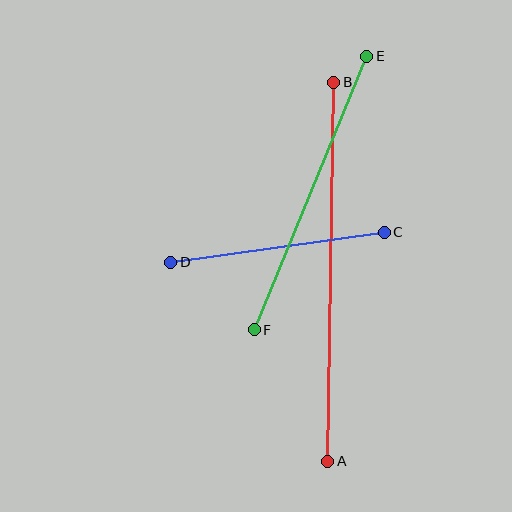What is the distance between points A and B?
The distance is approximately 379 pixels.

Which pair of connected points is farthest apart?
Points A and B are farthest apart.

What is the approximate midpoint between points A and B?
The midpoint is at approximately (331, 272) pixels.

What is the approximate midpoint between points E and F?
The midpoint is at approximately (311, 193) pixels.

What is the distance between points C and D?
The distance is approximately 216 pixels.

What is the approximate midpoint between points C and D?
The midpoint is at approximately (278, 247) pixels.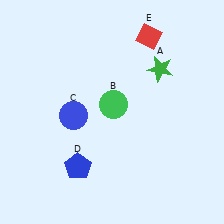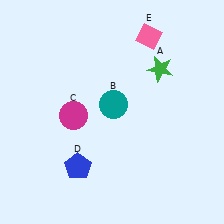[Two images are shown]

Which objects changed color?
B changed from green to teal. C changed from blue to magenta. E changed from red to pink.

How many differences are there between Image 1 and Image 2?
There are 3 differences between the two images.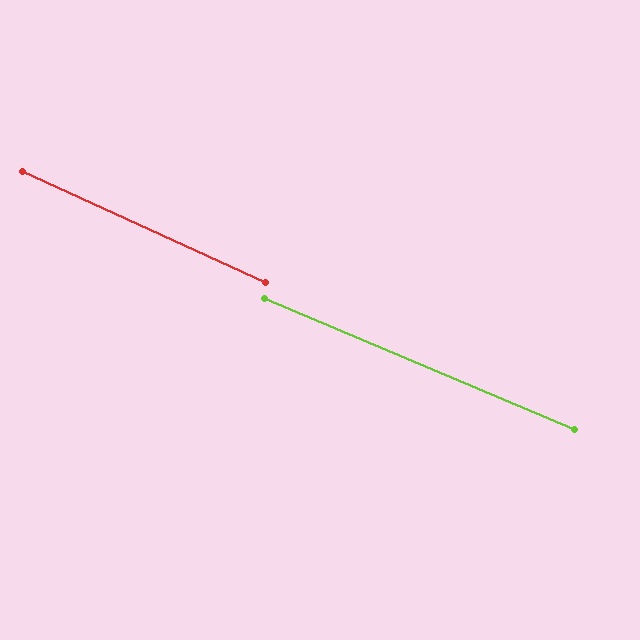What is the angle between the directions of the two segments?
Approximately 1 degree.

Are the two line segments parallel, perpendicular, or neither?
Parallel — their directions differ by only 1.5°.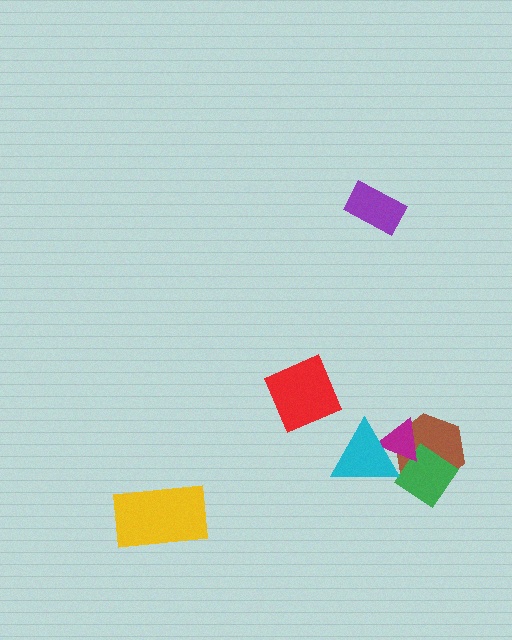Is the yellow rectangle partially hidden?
No, no other shape covers it.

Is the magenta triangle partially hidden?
Yes, it is partially covered by another shape.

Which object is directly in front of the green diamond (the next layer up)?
The magenta triangle is directly in front of the green diamond.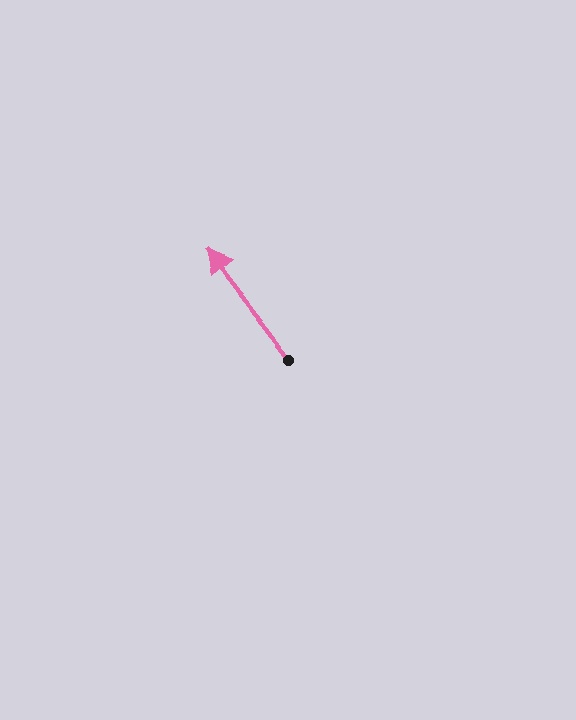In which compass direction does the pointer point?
Northwest.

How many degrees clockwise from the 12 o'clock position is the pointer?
Approximately 322 degrees.